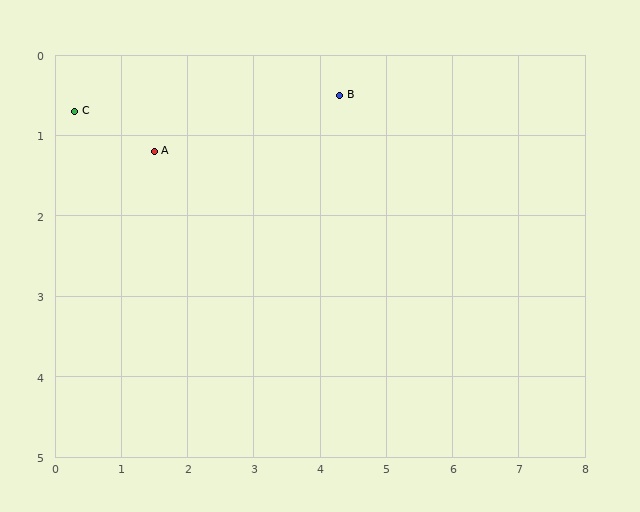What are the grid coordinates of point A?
Point A is at approximately (1.5, 1.2).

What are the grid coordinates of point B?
Point B is at approximately (4.3, 0.5).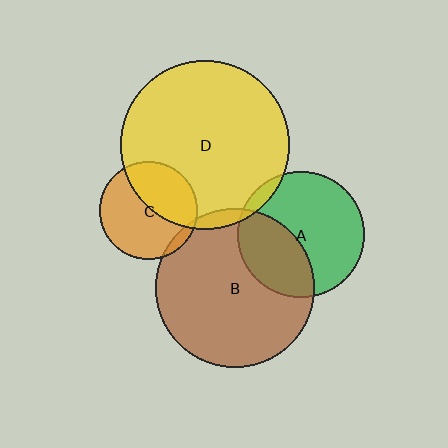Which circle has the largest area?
Circle D (yellow).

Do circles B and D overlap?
Yes.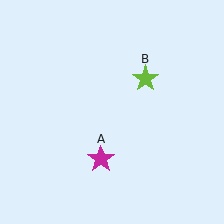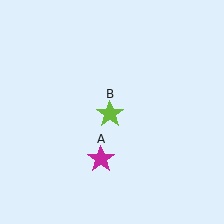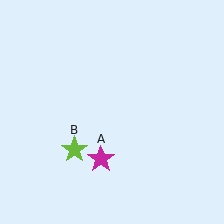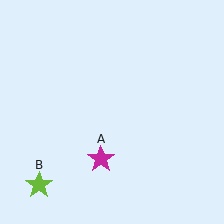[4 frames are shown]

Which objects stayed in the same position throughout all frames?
Magenta star (object A) remained stationary.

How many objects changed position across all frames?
1 object changed position: lime star (object B).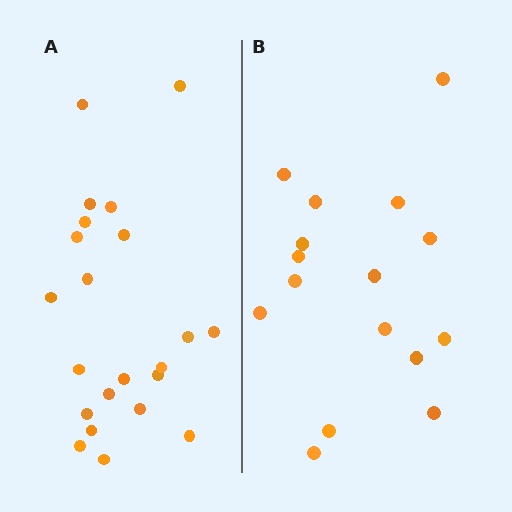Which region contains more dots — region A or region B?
Region A (the left region) has more dots.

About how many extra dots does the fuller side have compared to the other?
Region A has about 6 more dots than region B.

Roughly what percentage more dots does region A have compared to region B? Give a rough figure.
About 40% more.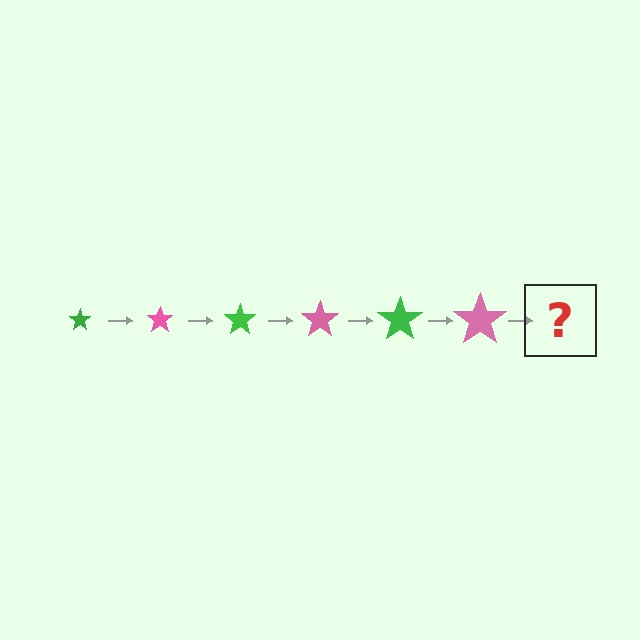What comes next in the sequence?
The next element should be a green star, larger than the previous one.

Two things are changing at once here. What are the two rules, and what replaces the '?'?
The two rules are that the star grows larger each step and the color cycles through green and pink. The '?' should be a green star, larger than the previous one.